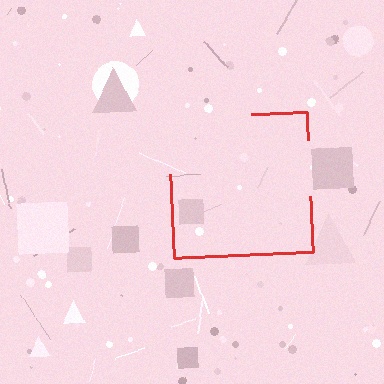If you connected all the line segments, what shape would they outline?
They would outline a square.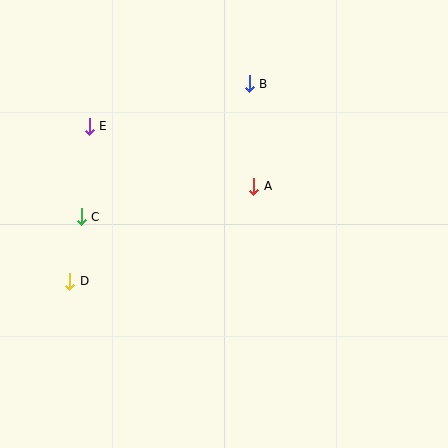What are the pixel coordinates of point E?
Point E is at (89, 126).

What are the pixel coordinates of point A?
Point A is at (254, 186).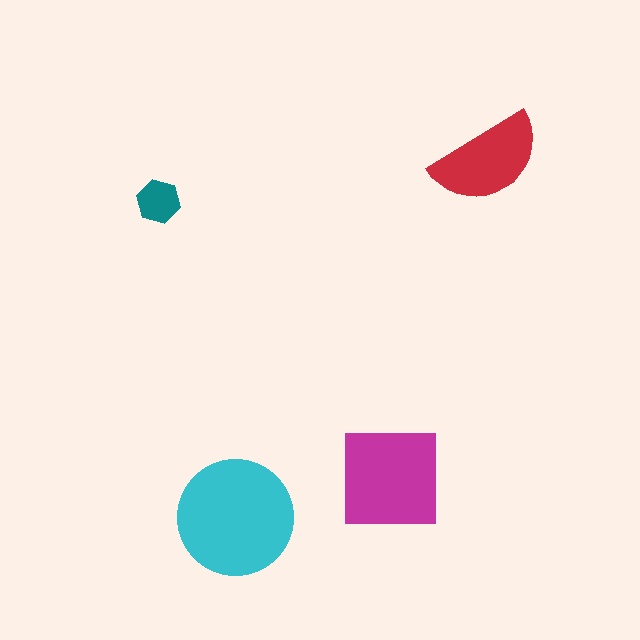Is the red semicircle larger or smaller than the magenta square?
Smaller.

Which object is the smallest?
The teal hexagon.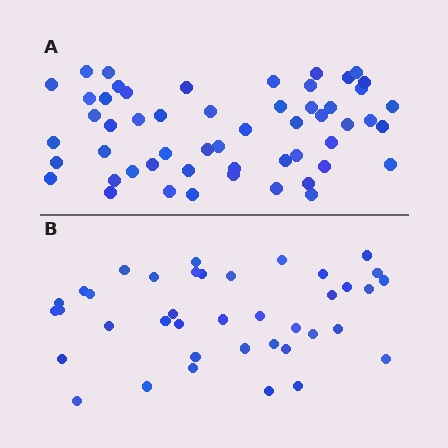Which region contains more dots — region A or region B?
Region A (the top region) has more dots.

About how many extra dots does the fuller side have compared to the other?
Region A has approximately 15 more dots than region B.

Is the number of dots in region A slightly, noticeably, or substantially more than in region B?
Region A has noticeably more, but not dramatically so. The ratio is roughly 1.4 to 1.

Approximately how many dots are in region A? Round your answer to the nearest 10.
About 50 dots. (The exact count is 54, which rounds to 50.)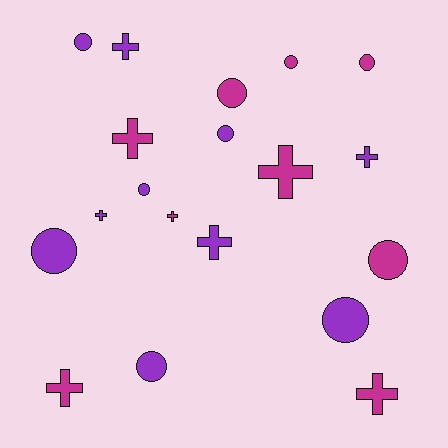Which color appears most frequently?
Purple, with 10 objects.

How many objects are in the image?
There are 19 objects.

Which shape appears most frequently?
Circle, with 10 objects.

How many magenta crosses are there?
There are 5 magenta crosses.